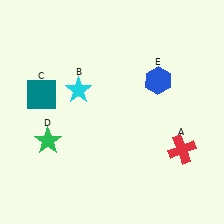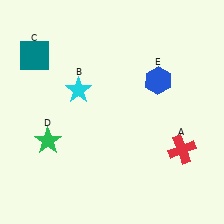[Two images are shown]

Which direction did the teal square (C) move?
The teal square (C) moved up.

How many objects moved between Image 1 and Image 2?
1 object moved between the two images.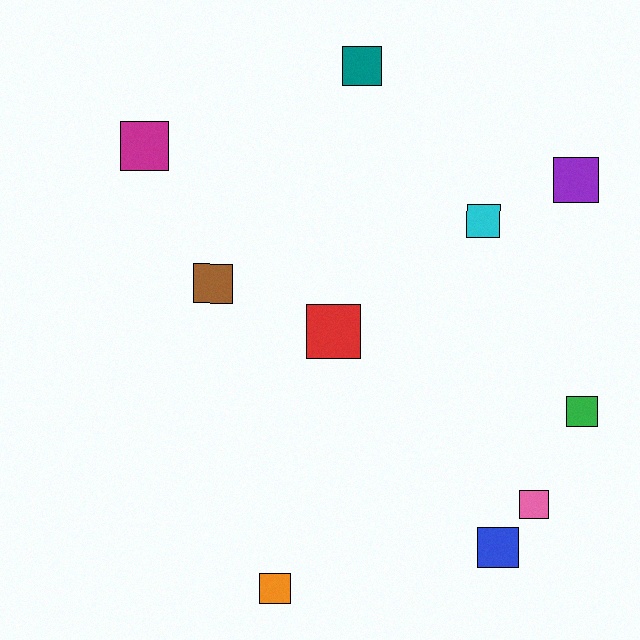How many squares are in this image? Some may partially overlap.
There are 10 squares.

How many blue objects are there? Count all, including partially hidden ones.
There is 1 blue object.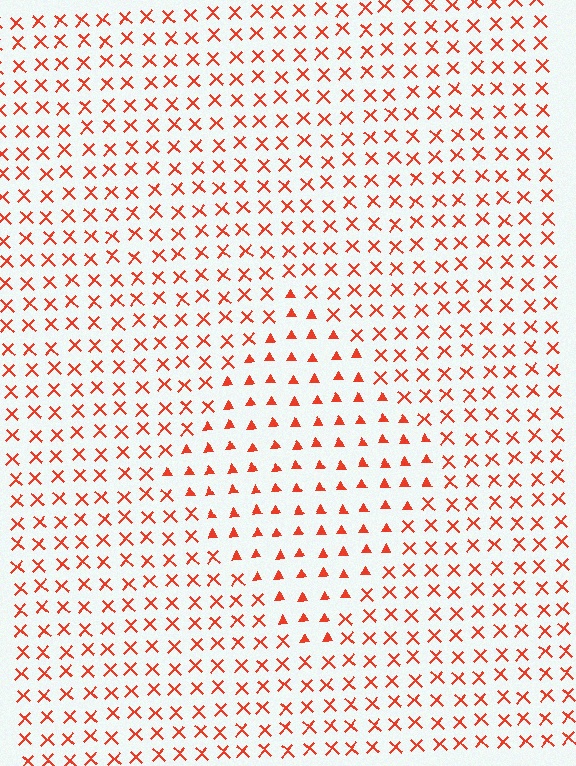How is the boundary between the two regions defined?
The boundary is defined by a change in element shape: triangles inside vs. X marks outside. All elements share the same color and spacing.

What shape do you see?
I see a diamond.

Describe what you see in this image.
The image is filled with small red elements arranged in a uniform grid. A diamond-shaped region contains triangles, while the surrounding area contains X marks. The boundary is defined purely by the change in element shape.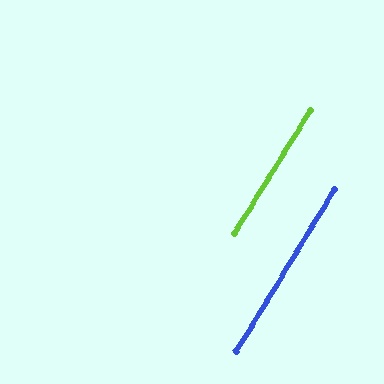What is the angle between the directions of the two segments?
Approximately 0 degrees.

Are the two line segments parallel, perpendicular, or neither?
Parallel — their directions differ by only 0.3°.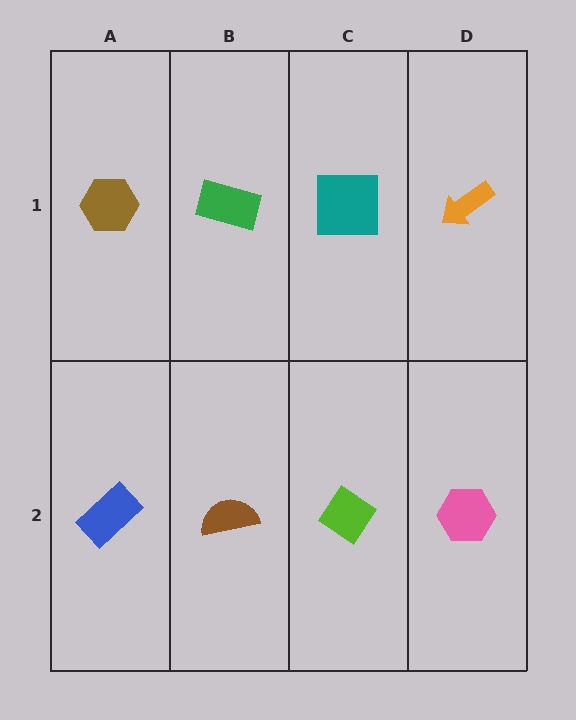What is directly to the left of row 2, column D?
A lime diamond.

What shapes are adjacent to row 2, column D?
An orange arrow (row 1, column D), a lime diamond (row 2, column C).